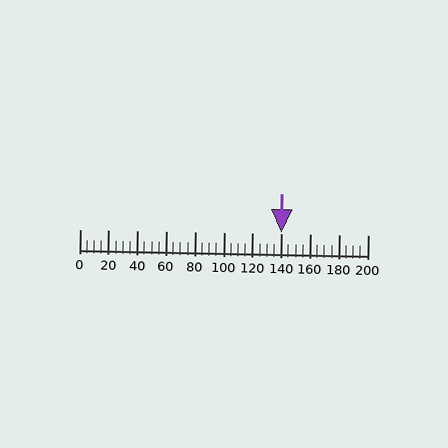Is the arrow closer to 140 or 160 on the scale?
The arrow is closer to 140.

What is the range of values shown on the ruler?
The ruler shows values from 0 to 200.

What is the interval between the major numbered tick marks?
The major tick marks are spaced 20 units apart.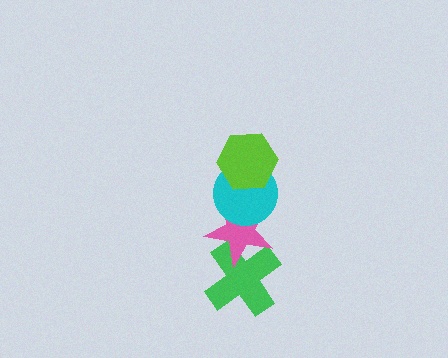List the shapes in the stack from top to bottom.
From top to bottom: the lime hexagon, the cyan circle, the pink star, the green cross.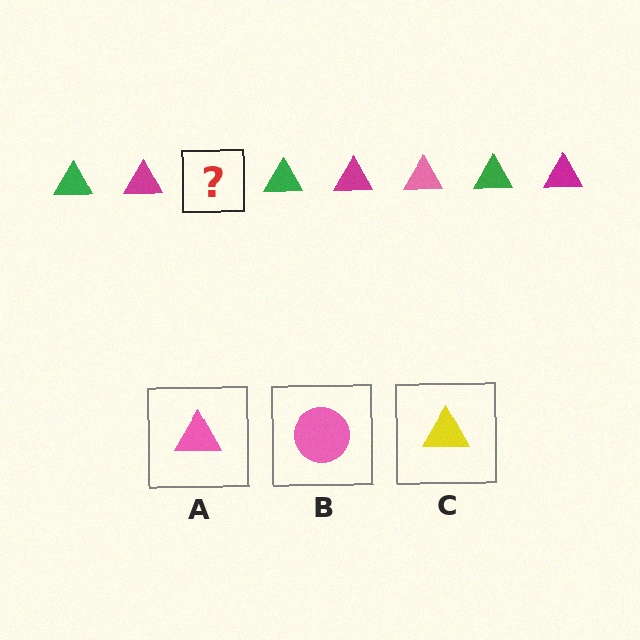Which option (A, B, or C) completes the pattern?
A.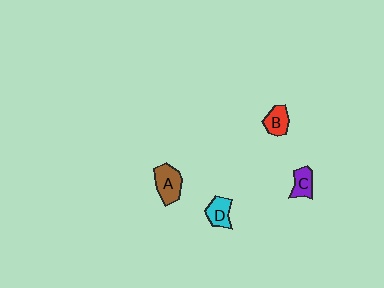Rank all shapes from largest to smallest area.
From largest to smallest: A (brown), D (cyan), B (red), C (purple).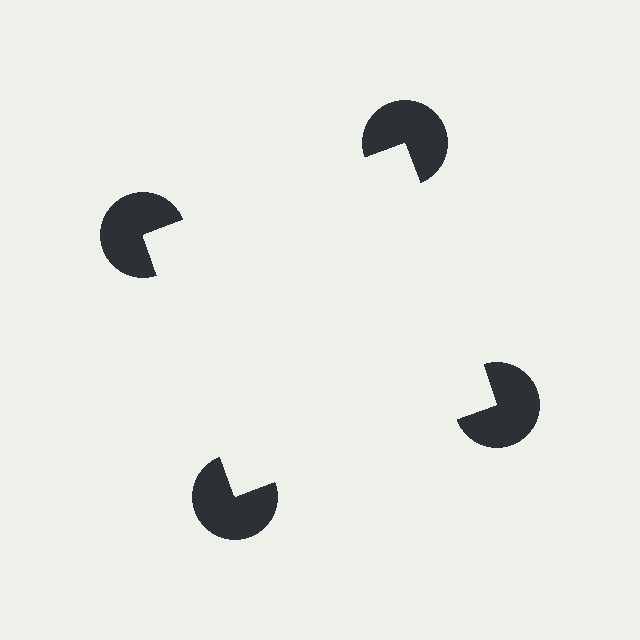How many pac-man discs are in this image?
There are 4 — one at each vertex of the illusory square.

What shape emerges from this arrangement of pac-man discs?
An illusory square — its edges are inferred from the aligned wedge cuts in the pac-man discs, not physically drawn.